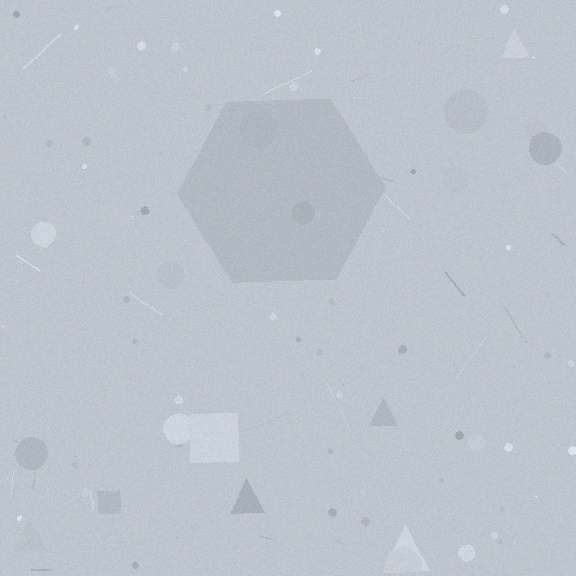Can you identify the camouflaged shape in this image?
The camouflaged shape is a hexagon.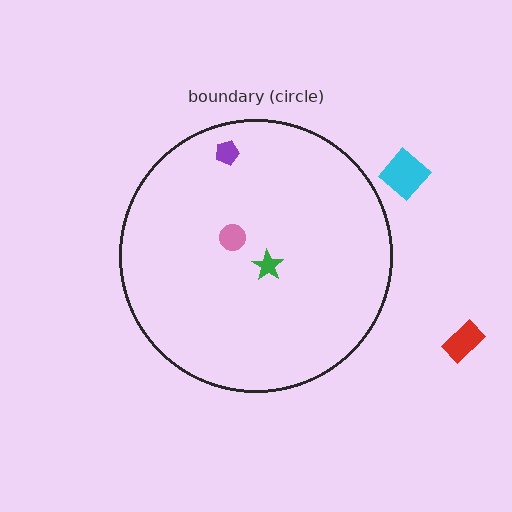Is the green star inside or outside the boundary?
Inside.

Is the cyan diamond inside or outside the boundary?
Outside.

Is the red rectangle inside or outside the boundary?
Outside.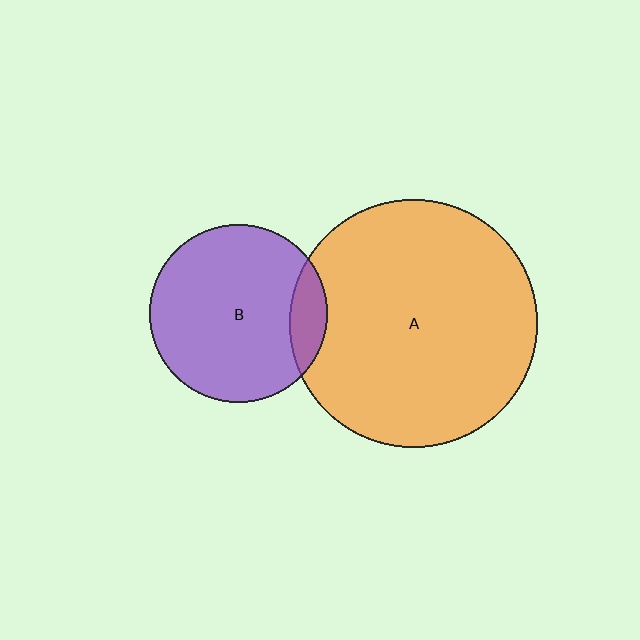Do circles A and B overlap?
Yes.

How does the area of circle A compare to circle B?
Approximately 1.9 times.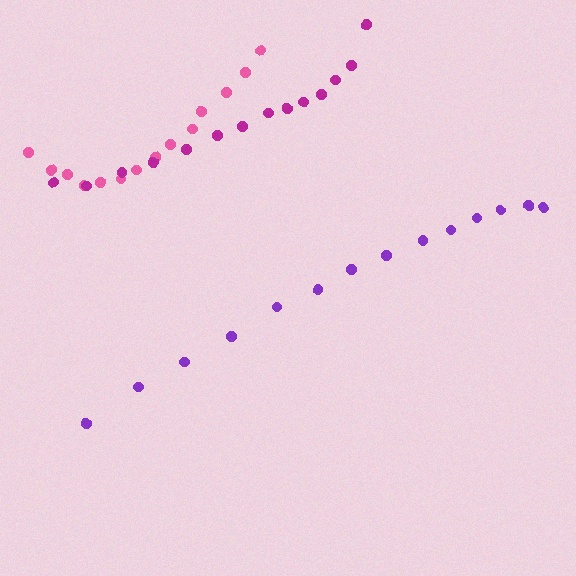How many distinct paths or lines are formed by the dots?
There are 3 distinct paths.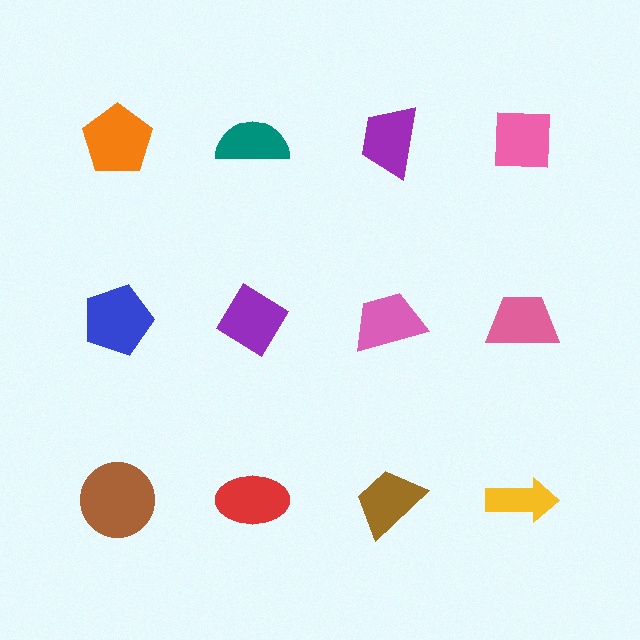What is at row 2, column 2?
A purple diamond.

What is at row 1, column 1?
An orange pentagon.